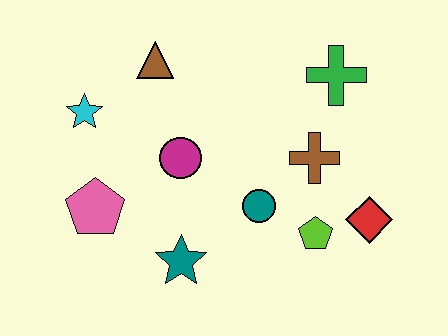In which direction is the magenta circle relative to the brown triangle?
The magenta circle is below the brown triangle.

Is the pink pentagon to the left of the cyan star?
No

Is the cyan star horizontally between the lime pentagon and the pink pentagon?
No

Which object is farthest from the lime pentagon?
The cyan star is farthest from the lime pentagon.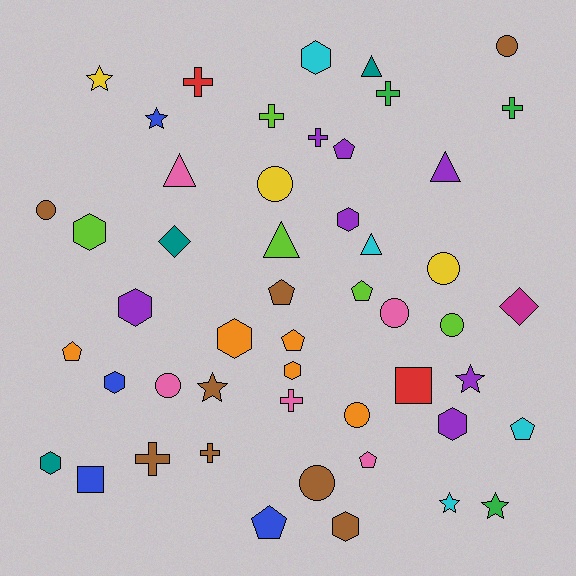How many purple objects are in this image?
There are 7 purple objects.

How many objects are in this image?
There are 50 objects.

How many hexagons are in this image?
There are 10 hexagons.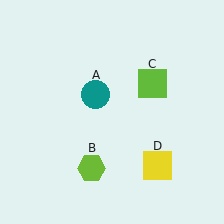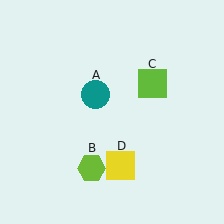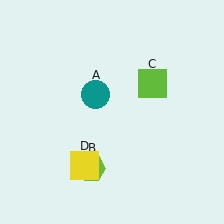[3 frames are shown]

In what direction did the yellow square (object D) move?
The yellow square (object D) moved left.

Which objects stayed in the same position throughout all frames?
Teal circle (object A) and lime hexagon (object B) and lime square (object C) remained stationary.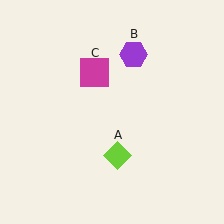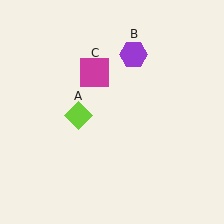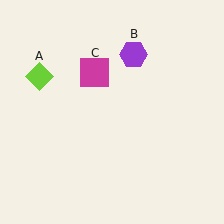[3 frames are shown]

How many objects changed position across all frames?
1 object changed position: lime diamond (object A).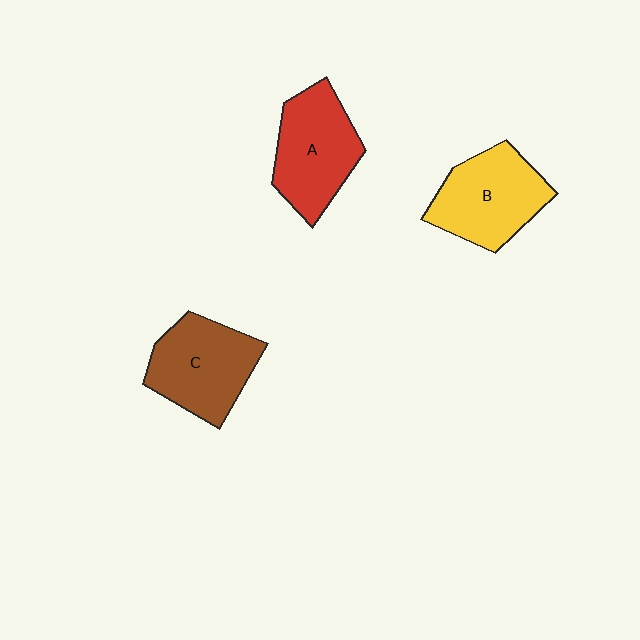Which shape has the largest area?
Shape B (yellow).